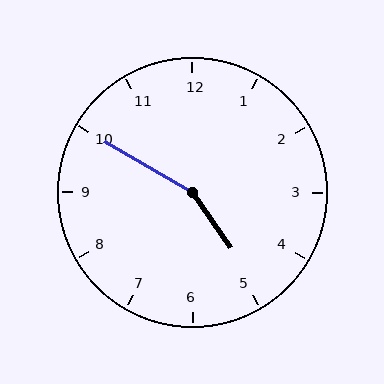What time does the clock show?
4:50.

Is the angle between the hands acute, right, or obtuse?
It is obtuse.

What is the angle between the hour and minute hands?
Approximately 155 degrees.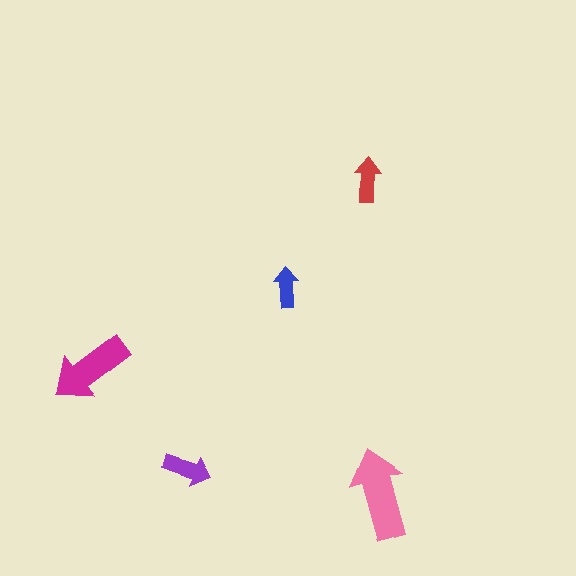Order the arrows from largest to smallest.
the pink one, the magenta one, the purple one, the red one, the blue one.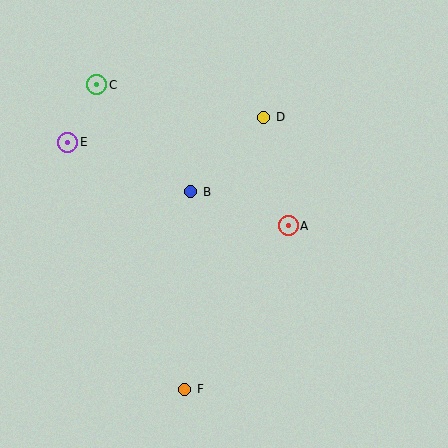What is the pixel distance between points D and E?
The distance between D and E is 198 pixels.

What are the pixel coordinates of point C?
Point C is at (97, 85).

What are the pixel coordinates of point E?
Point E is at (68, 142).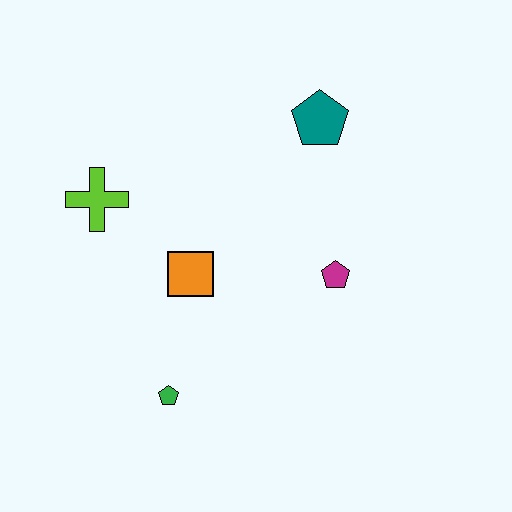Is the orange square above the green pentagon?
Yes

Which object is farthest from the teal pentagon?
The green pentagon is farthest from the teal pentagon.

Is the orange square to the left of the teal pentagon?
Yes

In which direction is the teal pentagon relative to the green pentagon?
The teal pentagon is above the green pentagon.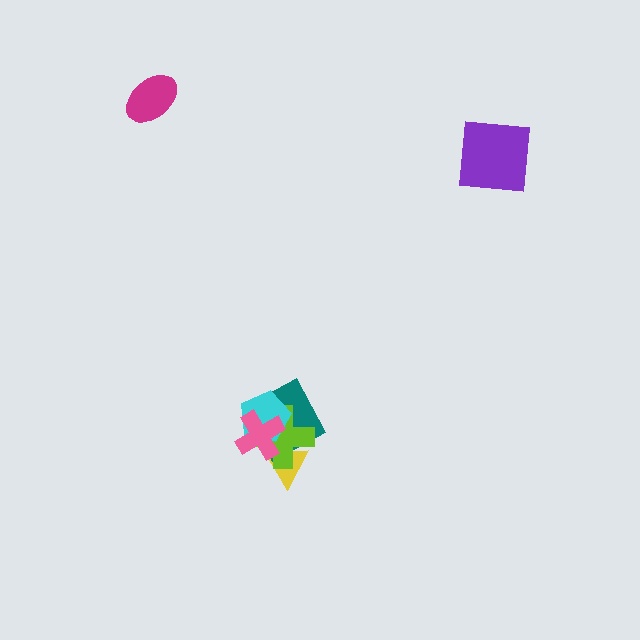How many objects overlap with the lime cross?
4 objects overlap with the lime cross.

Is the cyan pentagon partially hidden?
Yes, it is partially covered by another shape.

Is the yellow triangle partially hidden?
Yes, it is partially covered by another shape.